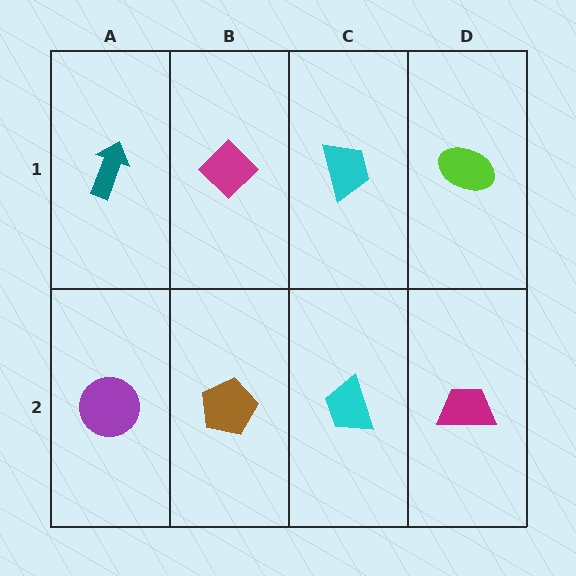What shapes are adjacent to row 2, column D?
A lime ellipse (row 1, column D), a cyan trapezoid (row 2, column C).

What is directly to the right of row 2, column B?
A cyan trapezoid.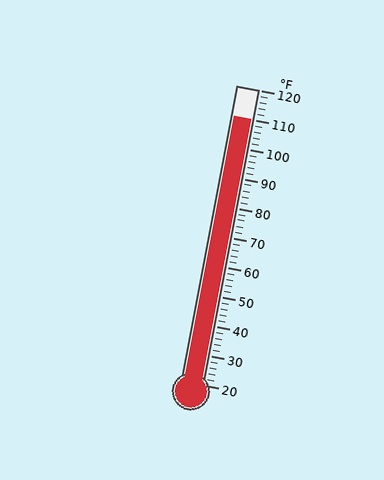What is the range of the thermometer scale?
The thermometer scale ranges from 20°F to 120°F.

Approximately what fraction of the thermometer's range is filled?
The thermometer is filled to approximately 90% of its range.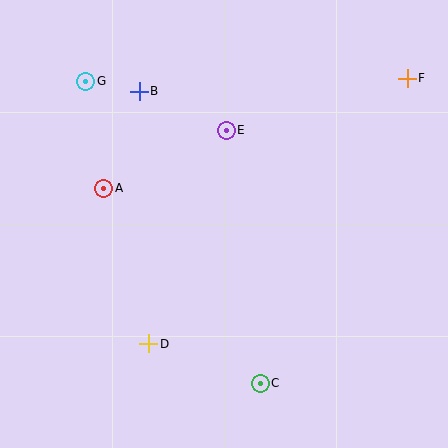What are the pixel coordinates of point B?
Point B is at (139, 91).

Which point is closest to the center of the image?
Point E at (226, 130) is closest to the center.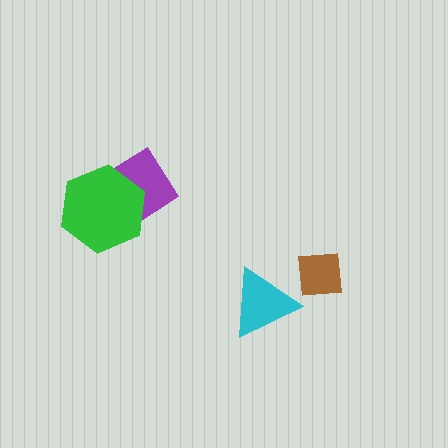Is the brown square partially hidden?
No, no other shape covers it.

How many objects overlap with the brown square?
0 objects overlap with the brown square.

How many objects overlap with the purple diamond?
1 object overlaps with the purple diamond.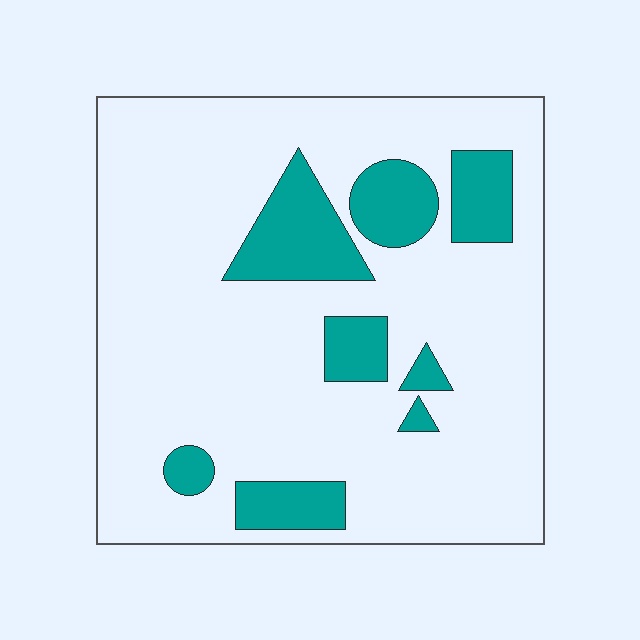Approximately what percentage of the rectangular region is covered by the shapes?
Approximately 20%.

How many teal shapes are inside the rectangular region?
8.